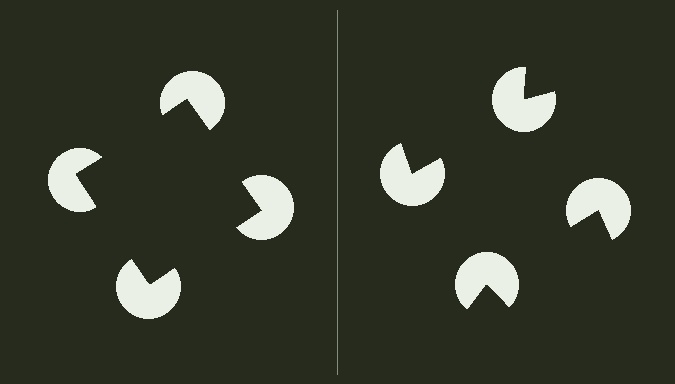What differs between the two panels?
The pac-man discs are positioned identically on both sides; only the wedge orientations differ. On the left they align to a square; on the right they are misaligned.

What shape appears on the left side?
An illusory square.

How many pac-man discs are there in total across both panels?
8 — 4 on each side.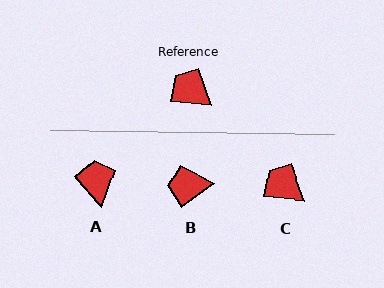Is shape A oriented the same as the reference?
No, it is off by about 41 degrees.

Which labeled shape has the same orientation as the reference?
C.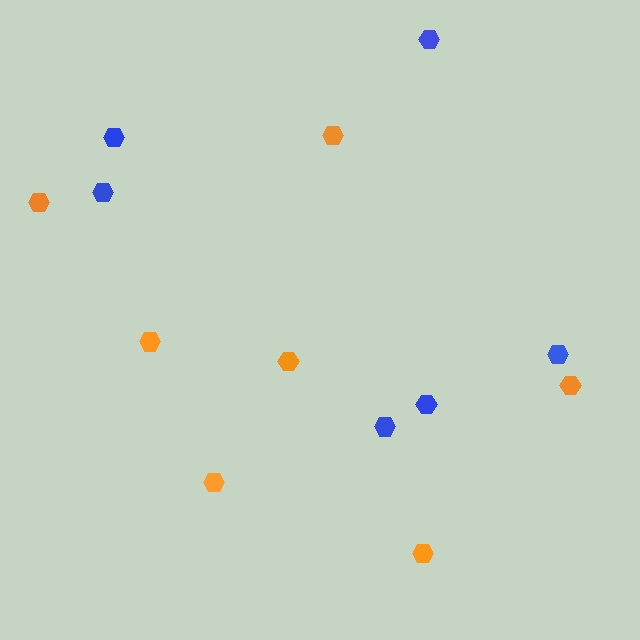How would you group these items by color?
There are 2 groups: one group of orange hexagons (7) and one group of blue hexagons (6).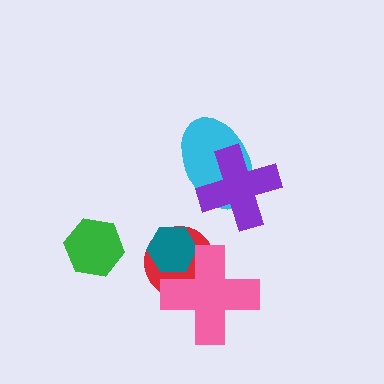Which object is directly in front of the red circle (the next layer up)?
The teal hexagon is directly in front of the red circle.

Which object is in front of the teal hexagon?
The pink cross is in front of the teal hexagon.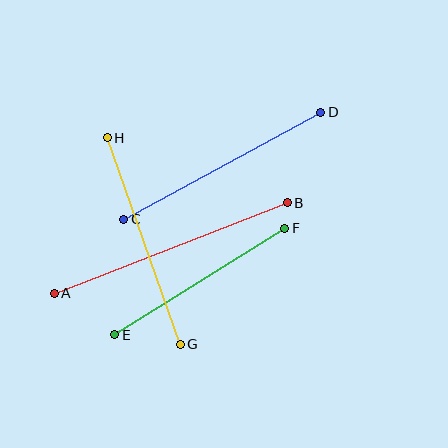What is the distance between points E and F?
The distance is approximately 200 pixels.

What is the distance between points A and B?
The distance is approximately 250 pixels.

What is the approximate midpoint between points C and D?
The midpoint is at approximately (222, 166) pixels.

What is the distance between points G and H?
The distance is approximately 219 pixels.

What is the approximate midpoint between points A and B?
The midpoint is at approximately (171, 248) pixels.